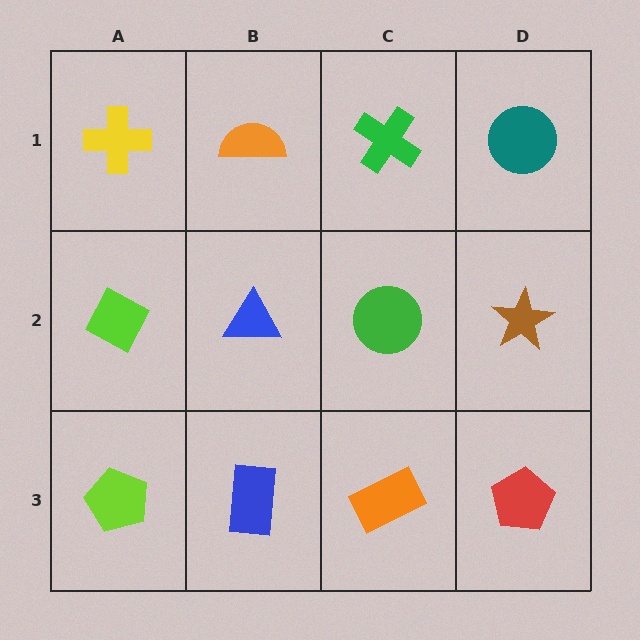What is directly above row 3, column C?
A green circle.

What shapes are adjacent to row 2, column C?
A green cross (row 1, column C), an orange rectangle (row 3, column C), a blue triangle (row 2, column B), a brown star (row 2, column D).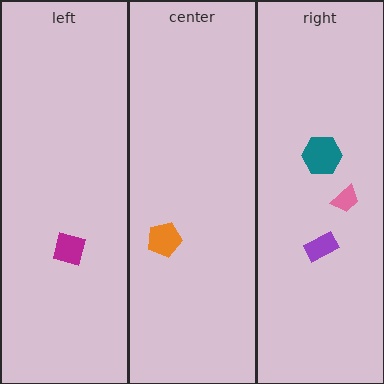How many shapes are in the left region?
1.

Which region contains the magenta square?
The left region.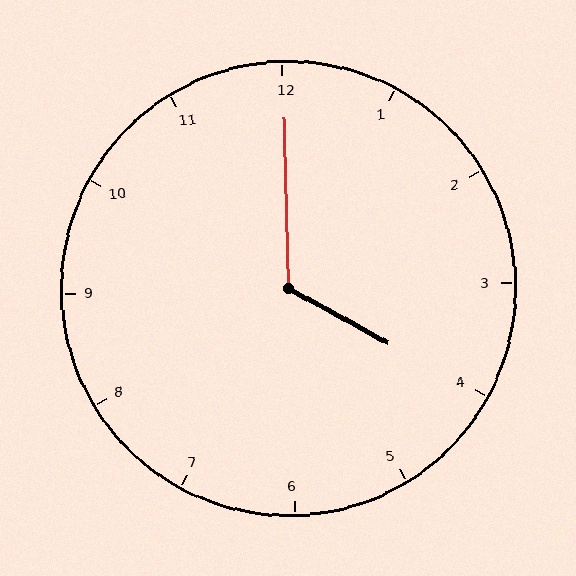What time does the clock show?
4:00.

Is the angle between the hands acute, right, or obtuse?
It is obtuse.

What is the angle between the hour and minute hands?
Approximately 120 degrees.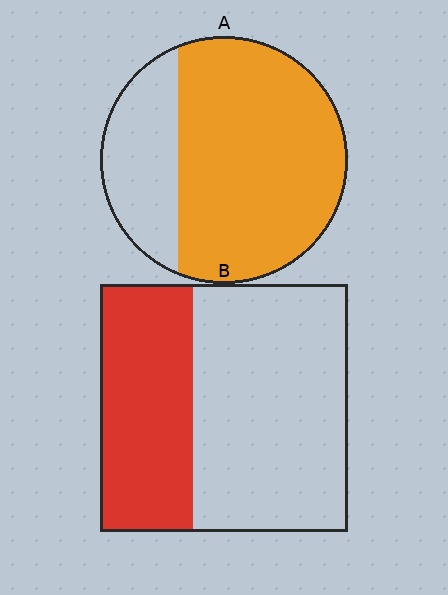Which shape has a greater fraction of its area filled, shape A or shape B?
Shape A.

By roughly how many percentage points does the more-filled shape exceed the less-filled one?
By roughly 35 percentage points (A over B).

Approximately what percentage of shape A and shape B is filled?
A is approximately 75% and B is approximately 40%.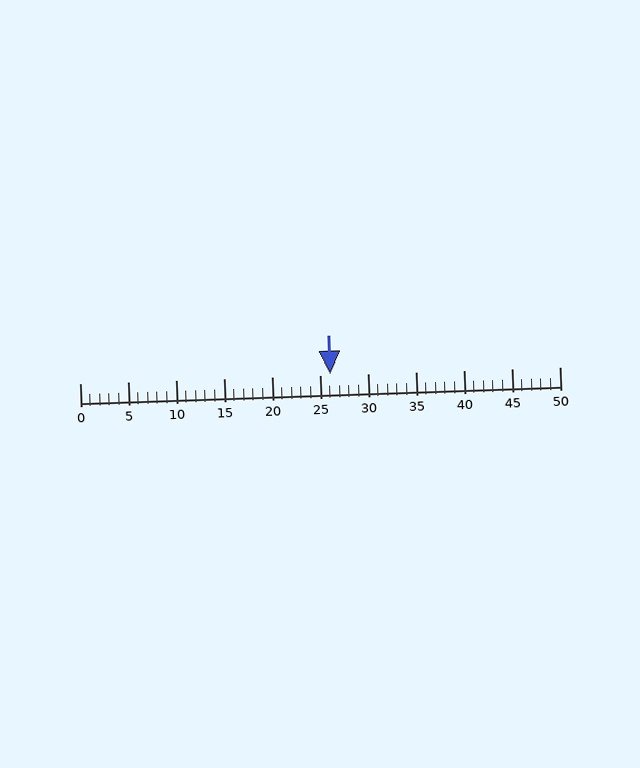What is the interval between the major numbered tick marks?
The major tick marks are spaced 5 units apart.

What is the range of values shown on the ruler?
The ruler shows values from 0 to 50.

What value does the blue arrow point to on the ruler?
The blue arrow points to approximately 26.